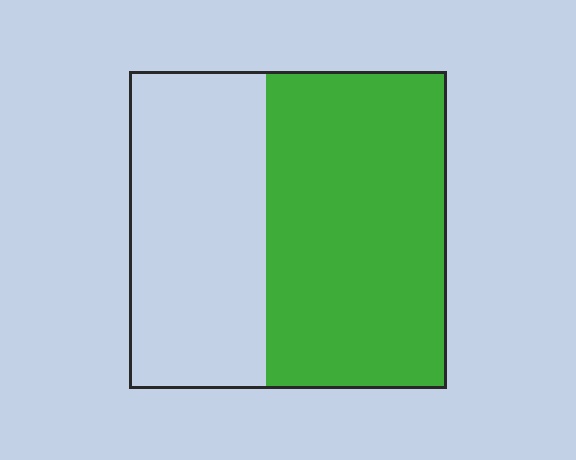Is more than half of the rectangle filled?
Yes.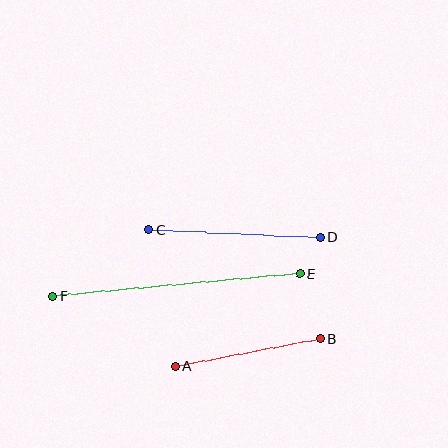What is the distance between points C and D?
The distance is approximately 172 pixels.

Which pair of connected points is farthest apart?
Points E and F are farthest apart.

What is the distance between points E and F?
The distance is approximately 248 pixels.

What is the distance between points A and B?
The distance is approximately 148 pixels.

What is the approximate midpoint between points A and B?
The midpoint is at approximately (247, 352) pixels.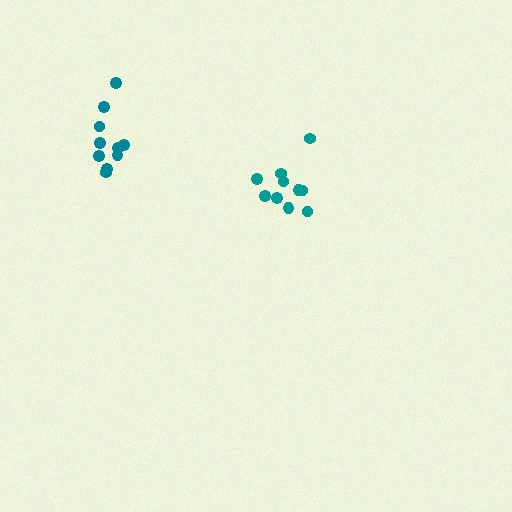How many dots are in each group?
Group 1: 10 dots, Group 2: 10 dots (20 total).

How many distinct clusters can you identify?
There are 2 distinct clusters.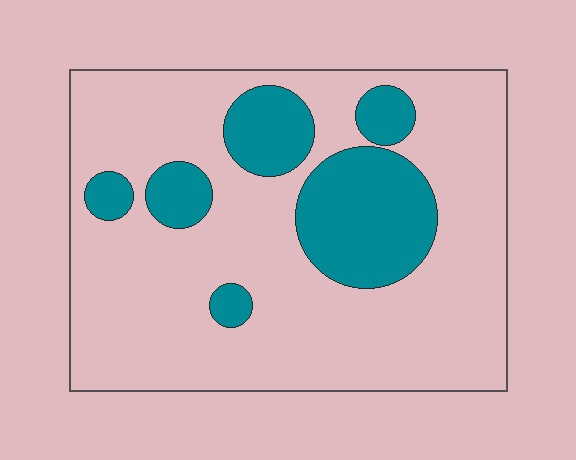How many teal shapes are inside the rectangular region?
6.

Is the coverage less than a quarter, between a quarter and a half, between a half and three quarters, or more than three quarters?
Less than a quarter.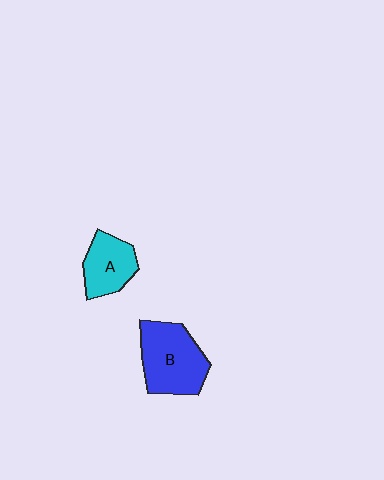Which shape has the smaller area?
Shape A (cyan).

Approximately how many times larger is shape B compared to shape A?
Approximately 1.5 times.